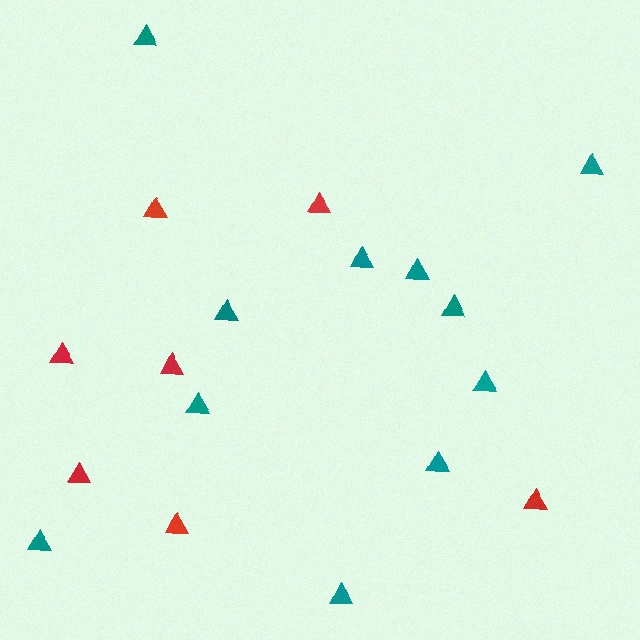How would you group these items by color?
There are 2 groups: one group of red triangles (7) and one group of teal triangles (11).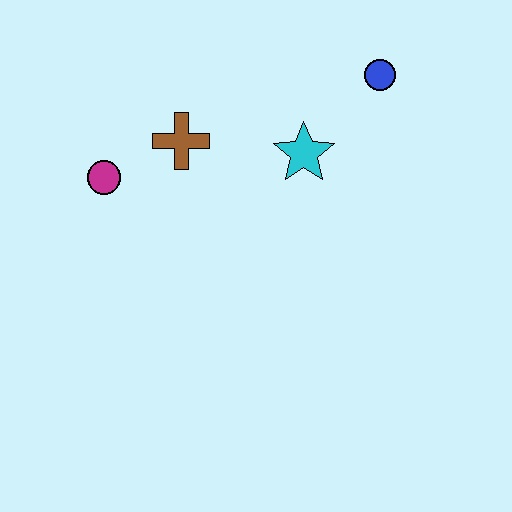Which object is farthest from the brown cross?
The blue circle is farthest from the brown cross.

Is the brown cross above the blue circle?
No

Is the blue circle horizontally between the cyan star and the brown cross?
No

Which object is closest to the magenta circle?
The brown cross is closest to the magenta circle.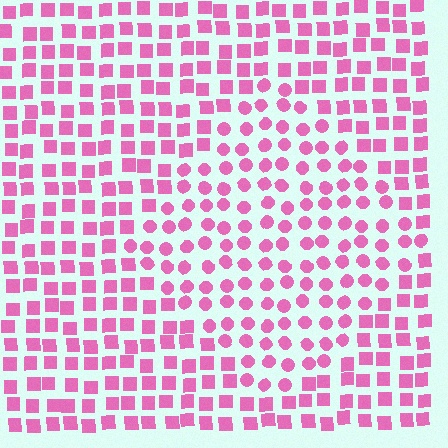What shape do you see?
I see a diamond.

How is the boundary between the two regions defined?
The boundary is defined by a change in element shape: circles inside vs. squares outside. All elements share the same color and spacing.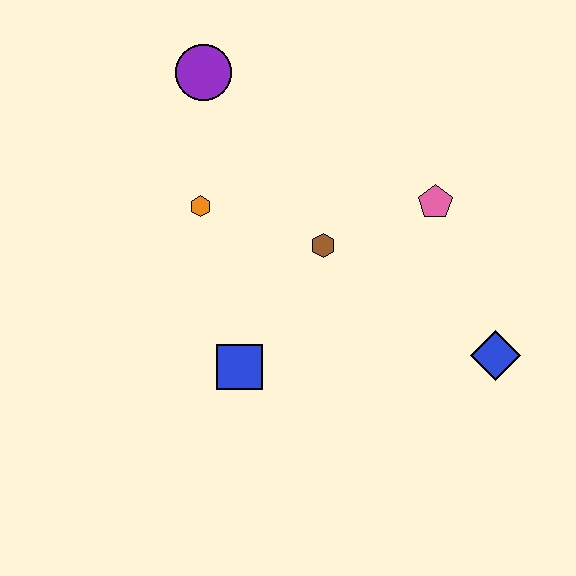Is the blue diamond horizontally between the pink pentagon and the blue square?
No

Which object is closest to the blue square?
The brown hexagon is closest to the blue square.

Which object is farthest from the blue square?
The purple circle is farthest from the blue square.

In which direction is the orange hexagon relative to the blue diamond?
The orange hexagon is to the left of the blue diamond.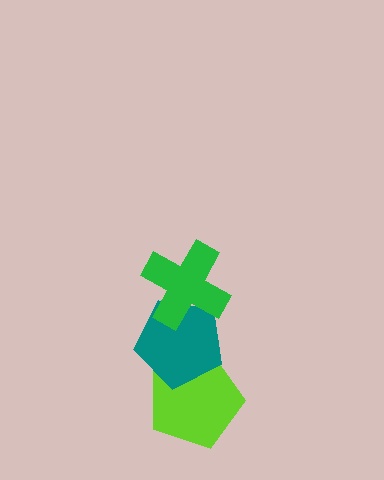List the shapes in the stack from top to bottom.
From top to bottom: the green cross, the teal pentagon, the lime pentagon.